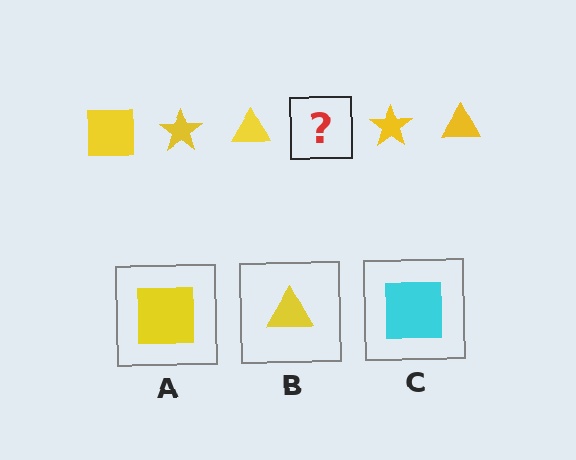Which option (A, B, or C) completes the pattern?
A.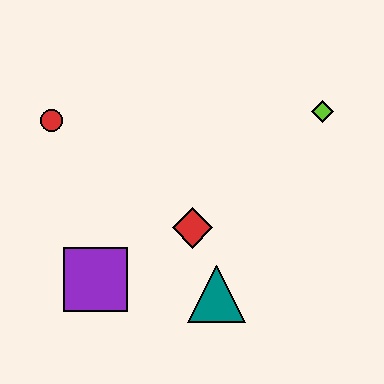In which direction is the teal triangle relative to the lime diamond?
The teal triangle is below the lime diamond.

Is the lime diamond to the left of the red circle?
No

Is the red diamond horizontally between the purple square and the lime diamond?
Yes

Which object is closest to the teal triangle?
The red diamond is closest to the teal triangle.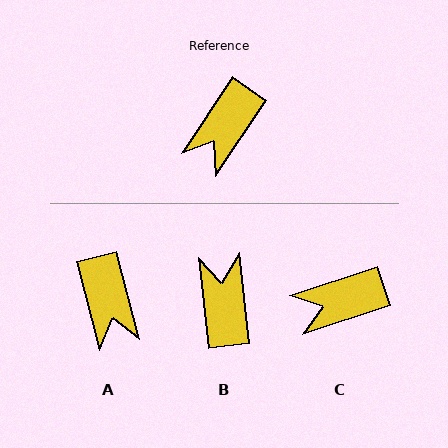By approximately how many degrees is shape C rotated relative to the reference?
Approximately 38 degrees clockwise.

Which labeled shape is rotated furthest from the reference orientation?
B, about 140 degrees away.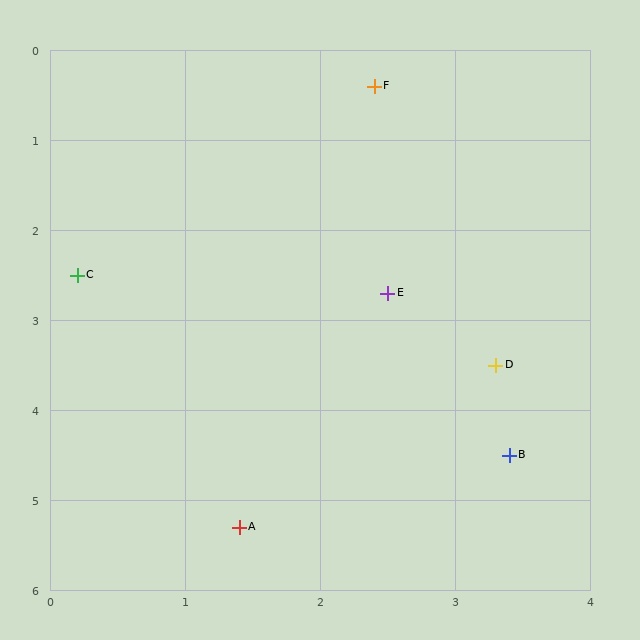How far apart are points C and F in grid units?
Points C and F are about 3.0 grid units apart.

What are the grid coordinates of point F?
Point F is at approximately (2.4, 0.4).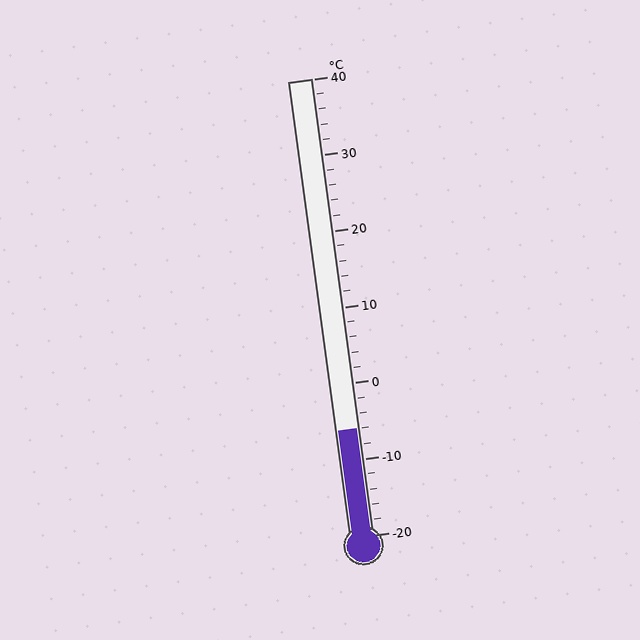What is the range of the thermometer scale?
The thermometer scale ranges from -20°C to 40°C.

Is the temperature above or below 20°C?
The temperature is below 20°C.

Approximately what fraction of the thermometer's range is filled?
The thermometer is filled to approximately 25% of its range.